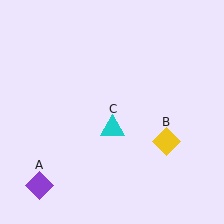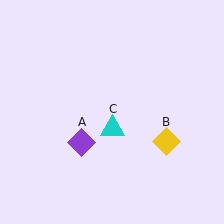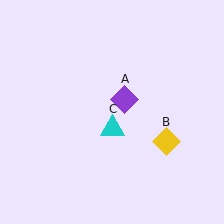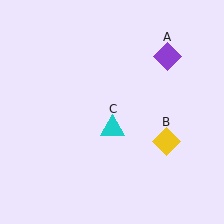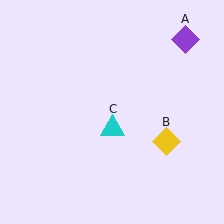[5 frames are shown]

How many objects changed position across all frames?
1 object changed position: purple diamond (object A).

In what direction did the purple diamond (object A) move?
The purple diamond (object A) moved up and to the right.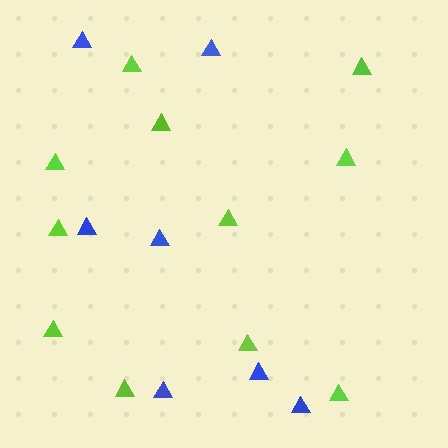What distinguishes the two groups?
There are 2 groups: one group of blue triangles (7) and one group of lime triangles (11).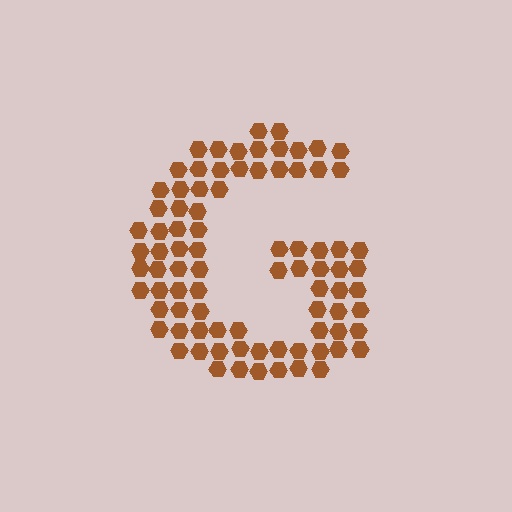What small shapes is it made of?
It is made of small hexagons.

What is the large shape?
The large shape is the letter G.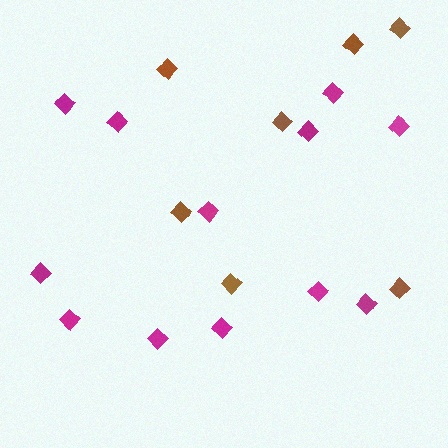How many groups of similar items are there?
There are 2 groups: one group of brown diamonds (7) and one group of magenta diamonds (12).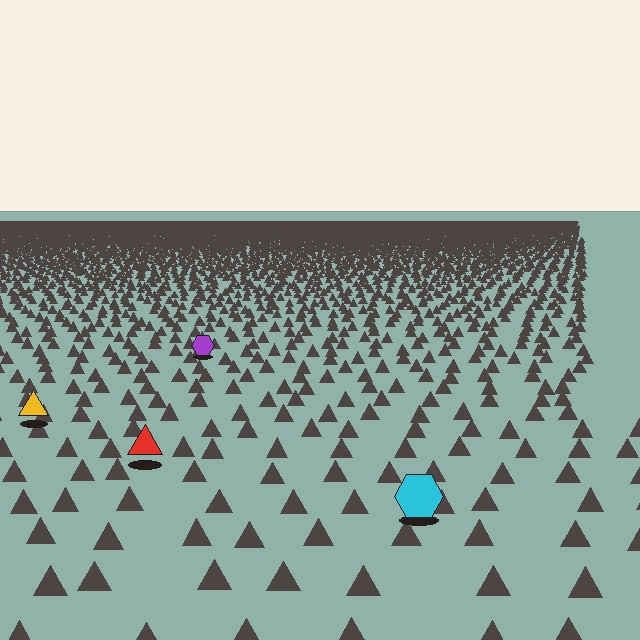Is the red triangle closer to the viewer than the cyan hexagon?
No. The cyan hexagon is closer — you can tell from the texture gradient: the ground texture is coarser near it.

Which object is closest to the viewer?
The cyan hexagon is closest. The texture marks near it are larger and more spread out.